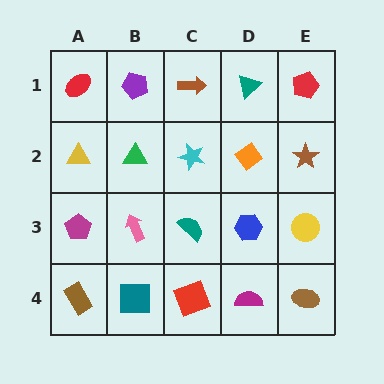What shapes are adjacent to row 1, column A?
A yellow triangle (row 2, column A), a purple pentagon (row 1, column B).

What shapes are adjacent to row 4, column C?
A teal semicircle (row 3, column C), a teal square (row 4, column B), a magenta semicircle (row 4, column D).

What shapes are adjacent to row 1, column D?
An orange diamond (row 2, column D), a brown arrow (row 1, column C), a red pentagon (row 1, column E).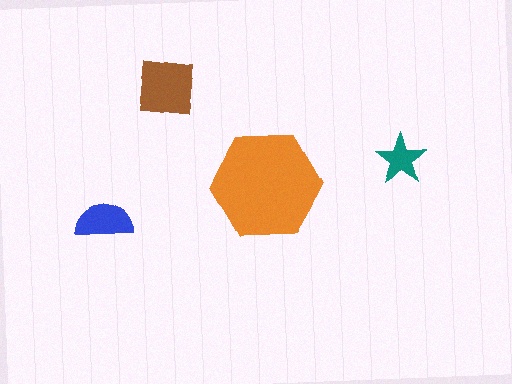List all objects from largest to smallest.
The orange hexagon, the brown square, the blue semicircle, the teal star.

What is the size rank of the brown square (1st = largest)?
2nd.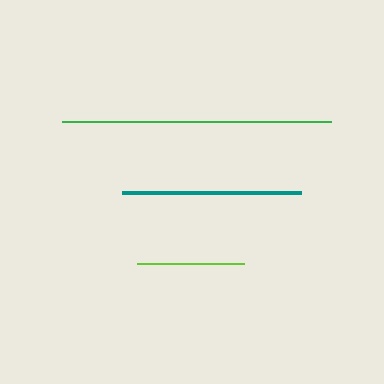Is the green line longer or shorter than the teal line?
The green line is longer than the teal line.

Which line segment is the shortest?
The lime line is the shortest at approximately 107 pixels.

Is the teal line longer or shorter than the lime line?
The teal line is longer than the lime line.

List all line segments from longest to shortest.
From longest to shortest: green, teal, lime.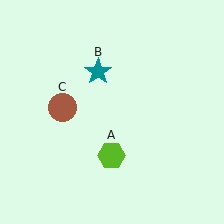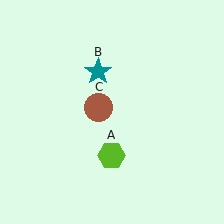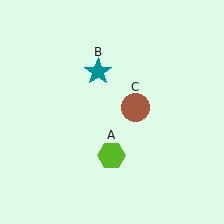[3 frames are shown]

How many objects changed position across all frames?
1 object changed position: brown circle (object C).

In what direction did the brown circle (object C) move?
The brown circle (object C) moved right.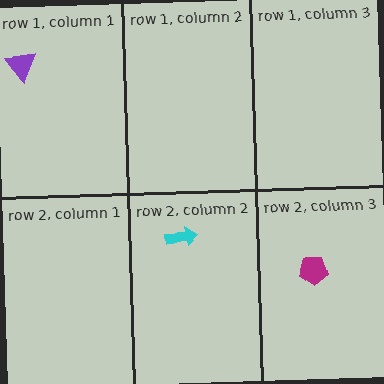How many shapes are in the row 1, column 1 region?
1.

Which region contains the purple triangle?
The row 1, column 1 region.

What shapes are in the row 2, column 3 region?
The magenta pentagon.